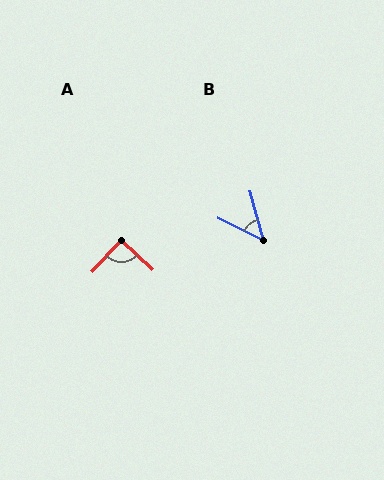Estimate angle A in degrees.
Approximately 90 degrees.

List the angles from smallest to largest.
B (48°), A (90°).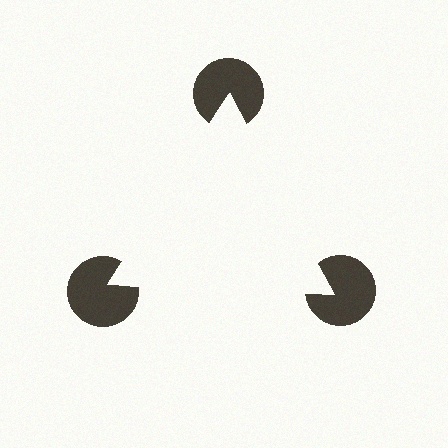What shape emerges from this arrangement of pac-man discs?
An illusory triangle — its edges are inferred from the aligned wedge cuts in the pac-man discs, not physically drawn.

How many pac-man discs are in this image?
There are 3 — one at each vertex of the illusory triangle.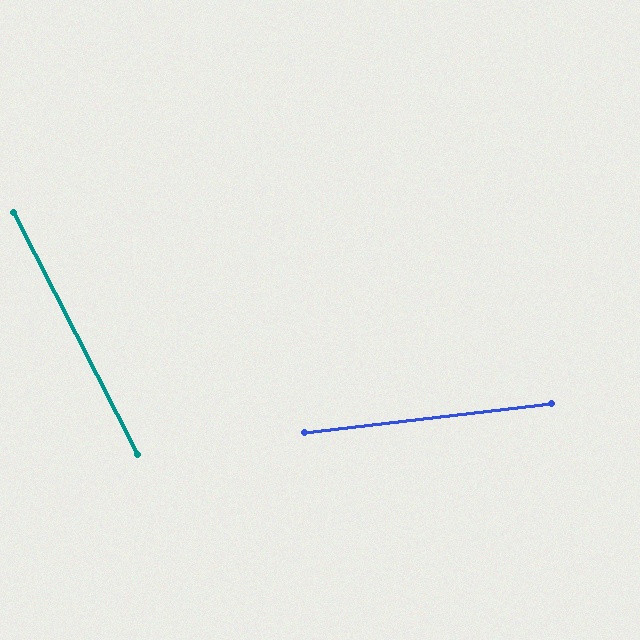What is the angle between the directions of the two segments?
Approximately 70 degrees.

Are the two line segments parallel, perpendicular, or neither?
Neither parallel nor perpendicular — they differ by about 70°.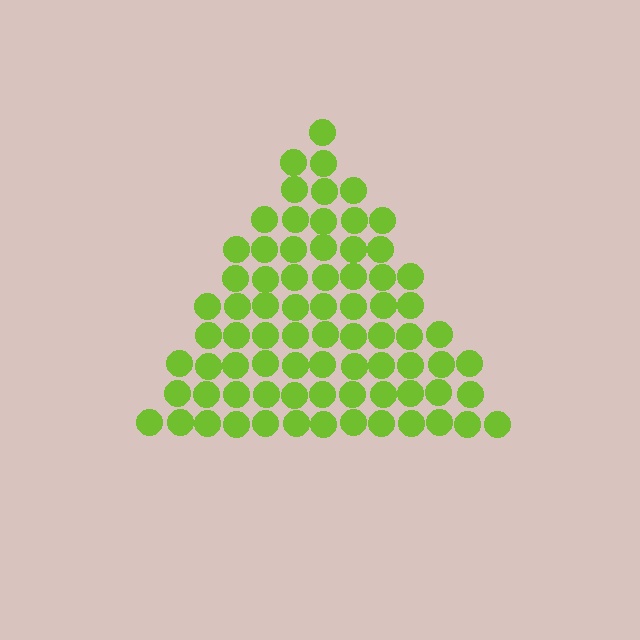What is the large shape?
The large shape is a triangle.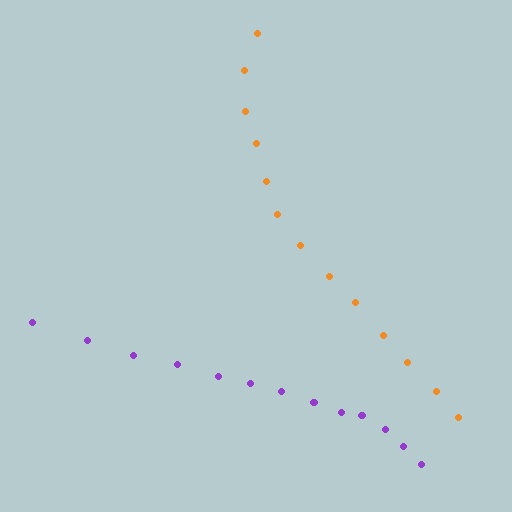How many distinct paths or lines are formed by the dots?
There are 2 distinct paths.